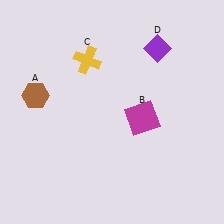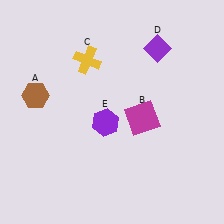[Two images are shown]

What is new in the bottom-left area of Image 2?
A purple hexagon (E) was added in the bottom-left area of Image 2.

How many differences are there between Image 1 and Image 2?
There is 1 difference between the two images.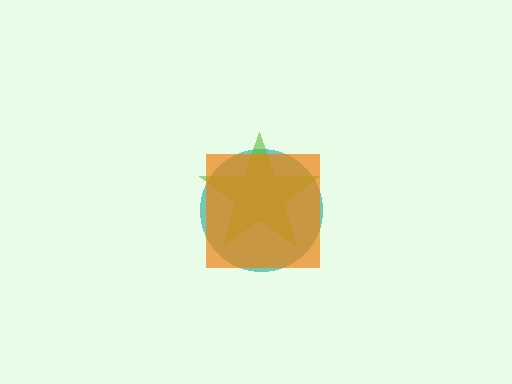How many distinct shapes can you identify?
There are 3 distinct shapes: a teal circle, a lime star, an orange square.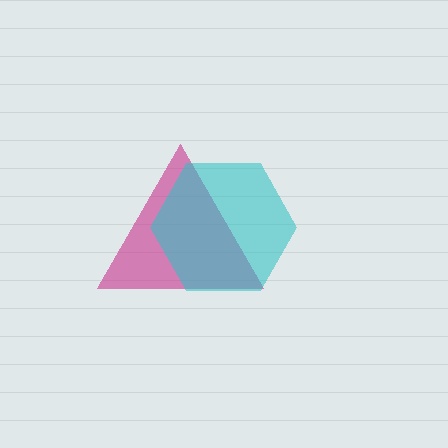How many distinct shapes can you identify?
There are 2 distinct shapes: a magenta triangle, a cyan hexagon.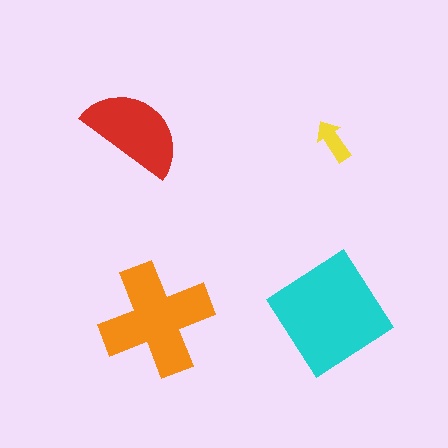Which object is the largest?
The cyan diamond.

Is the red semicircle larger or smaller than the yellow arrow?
Larger.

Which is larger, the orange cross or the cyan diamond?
The cyan diamond.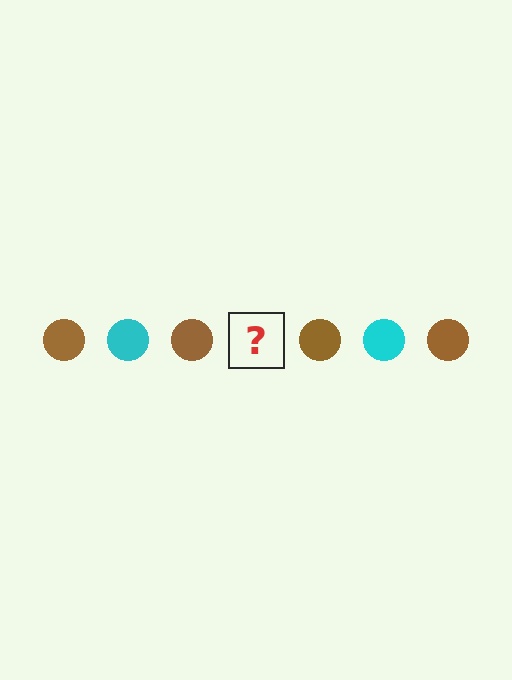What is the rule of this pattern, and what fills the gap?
The rule is that the pattern cycles through brown, cyan circles. The gap should be filled with a cyan circle.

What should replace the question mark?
The question mark should be replaced with a cyan circle.